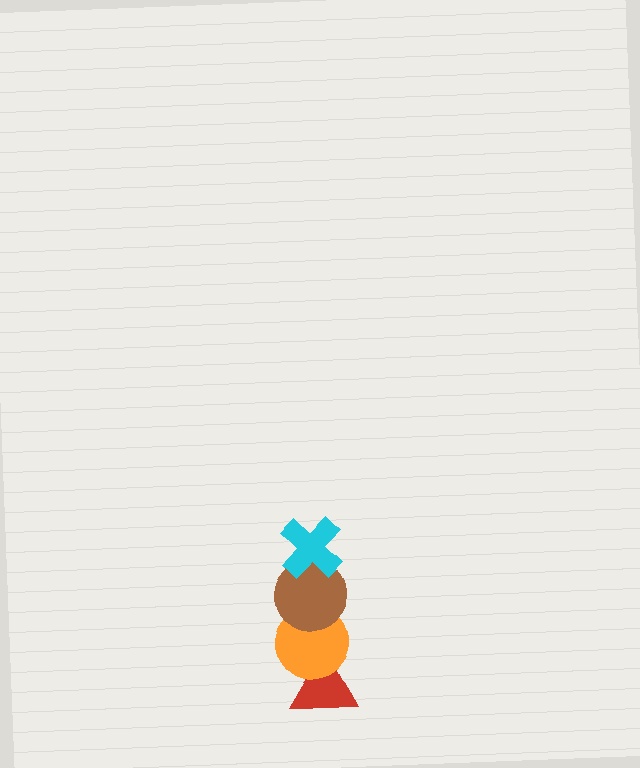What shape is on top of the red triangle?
The orange circle is on top of the red triangle.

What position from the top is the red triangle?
The red triangle is 4th from the top.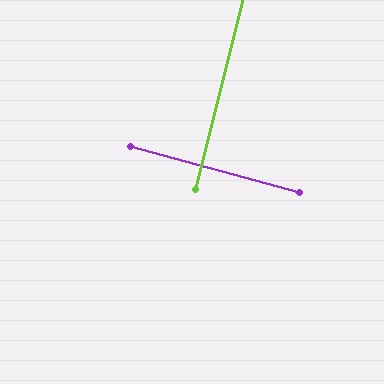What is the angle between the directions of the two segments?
Approximately 89 degrees.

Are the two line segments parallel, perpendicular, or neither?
Perpendicular — they meet at approximately 89°.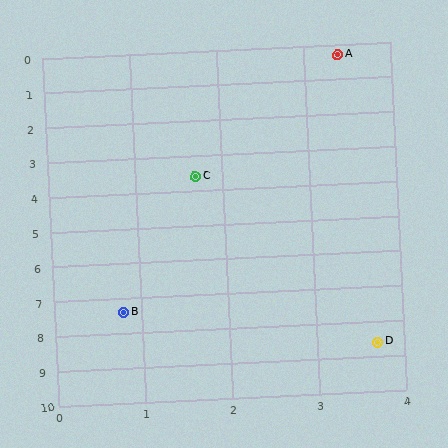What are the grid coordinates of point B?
Point B is at approximately (0.8, 7.4).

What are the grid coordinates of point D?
Point D is at approximately (3.7, 8.6).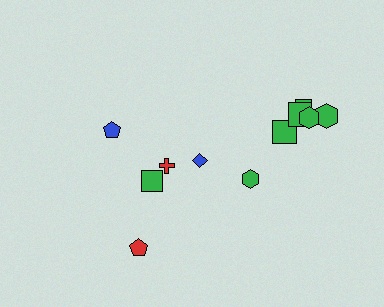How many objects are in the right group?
There are 7 objects.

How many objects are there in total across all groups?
There are 11 objects.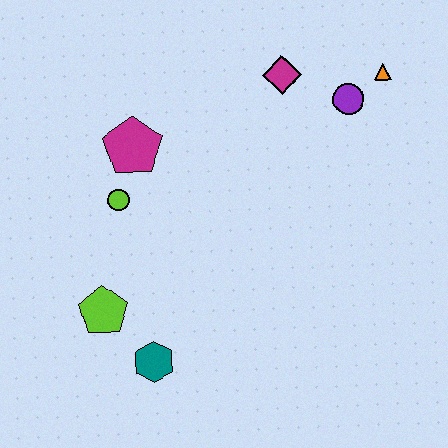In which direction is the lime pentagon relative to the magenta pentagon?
The lime pentagon is below the magenta pentagon.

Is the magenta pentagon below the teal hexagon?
No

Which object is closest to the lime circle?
The magenta pentagon is closest to the lime circle.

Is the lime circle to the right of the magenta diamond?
No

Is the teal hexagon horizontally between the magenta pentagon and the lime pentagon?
No